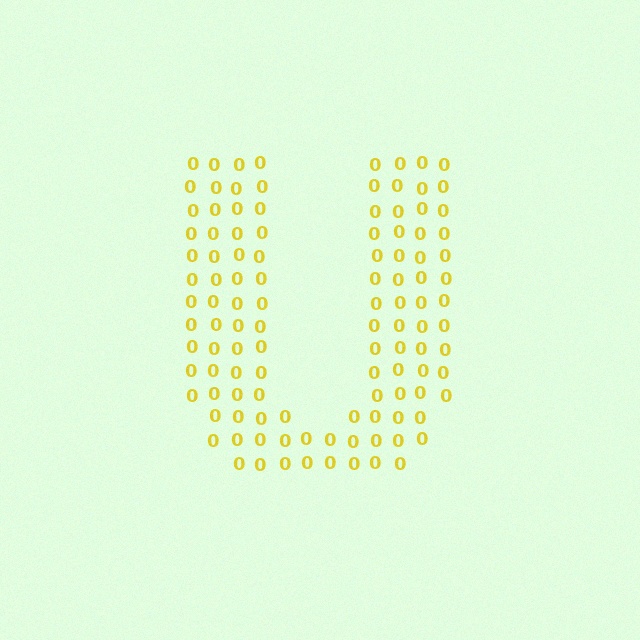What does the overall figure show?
The overall figure shows the letter U.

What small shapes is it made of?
It is made of small digit 0's.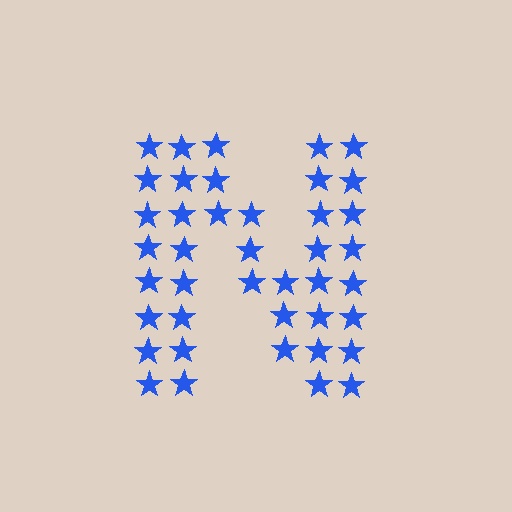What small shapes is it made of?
It is made of small stars.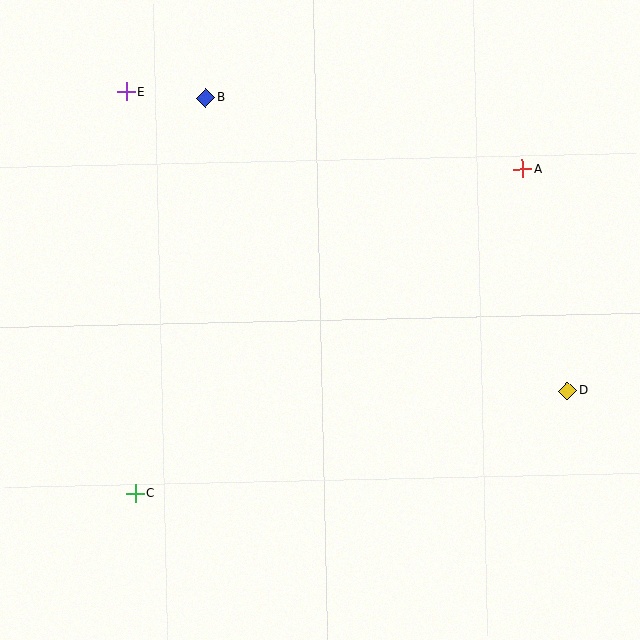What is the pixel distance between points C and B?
The distance between C and B is 402 pixels.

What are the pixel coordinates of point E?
Point E is at (126, 92).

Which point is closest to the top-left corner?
Point E is closest to the top-left corner.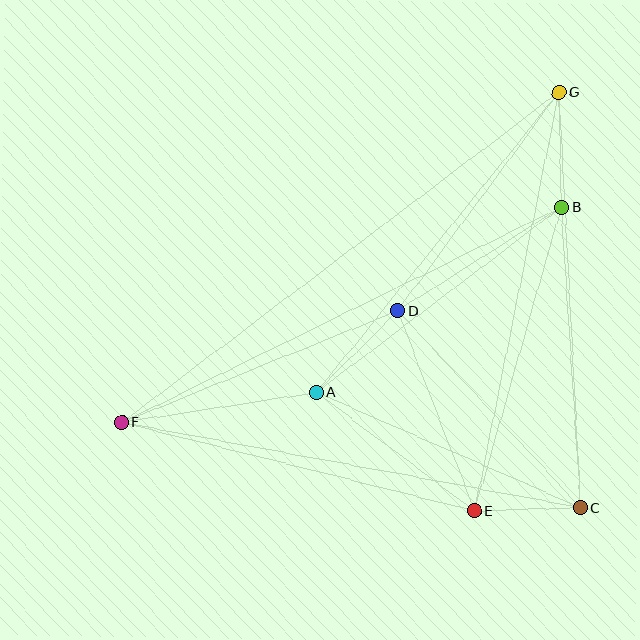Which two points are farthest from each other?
Points F and G are farthest from each other.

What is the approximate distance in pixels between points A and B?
The distance between A and B is approximately 307 pixels.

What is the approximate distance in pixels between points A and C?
The distance between A and C is approximately 289 pixels.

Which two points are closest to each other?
Points C and E are closest to each other.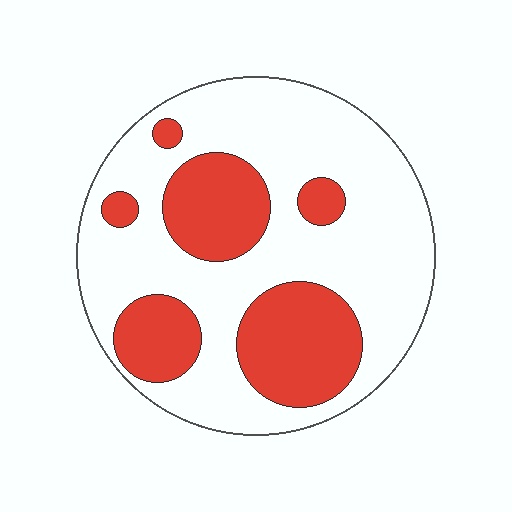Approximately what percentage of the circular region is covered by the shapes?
Approximately 30%.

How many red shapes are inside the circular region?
6.